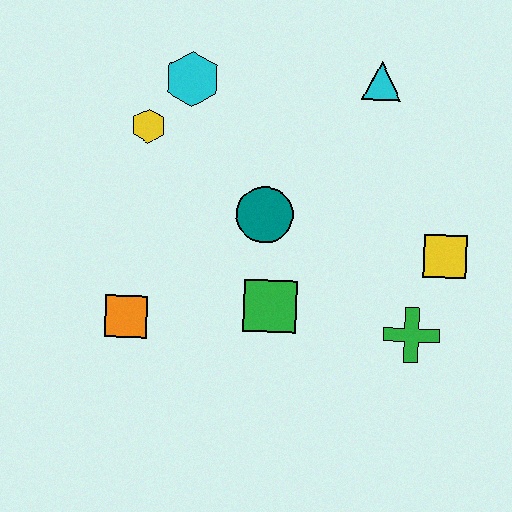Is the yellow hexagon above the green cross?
Yes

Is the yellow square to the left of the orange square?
No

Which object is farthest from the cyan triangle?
The orange square is farthest from the cyan triangle.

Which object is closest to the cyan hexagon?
The yellow hexagon is closest to the cyan hexagon.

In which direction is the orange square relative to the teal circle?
The orange square is to the left of the teal circle.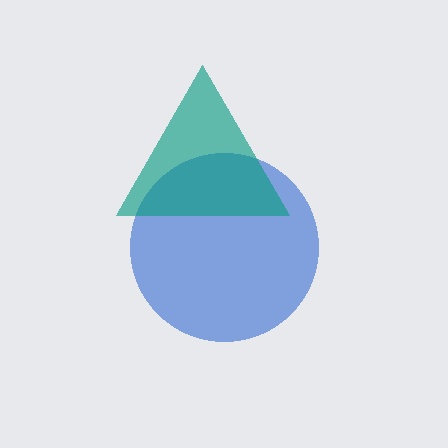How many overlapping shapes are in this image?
There are 2 overlapping shapes in the image.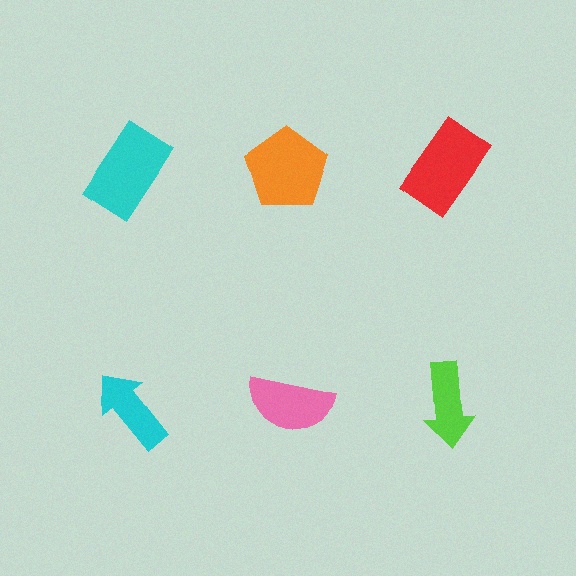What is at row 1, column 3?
A red rectangle.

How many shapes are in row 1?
3 shapes.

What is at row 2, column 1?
A cyan arrow.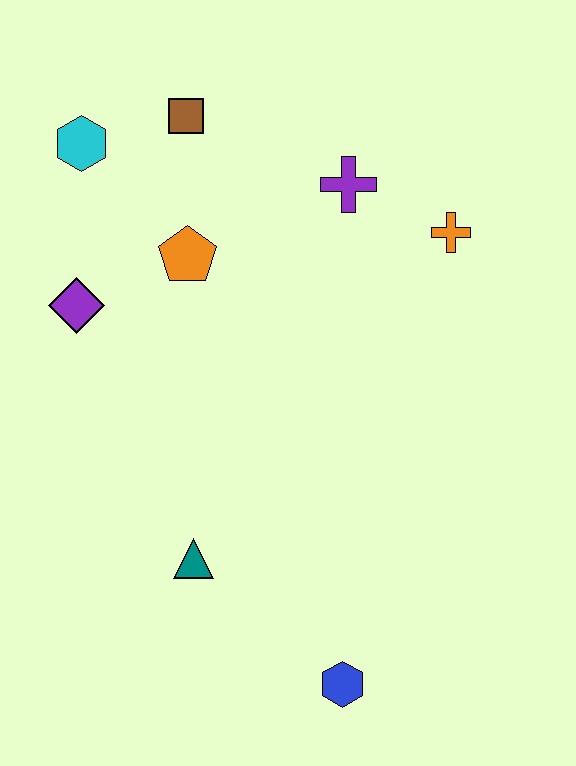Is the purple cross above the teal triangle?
Yes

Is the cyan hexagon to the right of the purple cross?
No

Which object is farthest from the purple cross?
The blue hexagon is farthest from the purple cross.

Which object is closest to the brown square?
The cyan hexagon is closest to the brown square.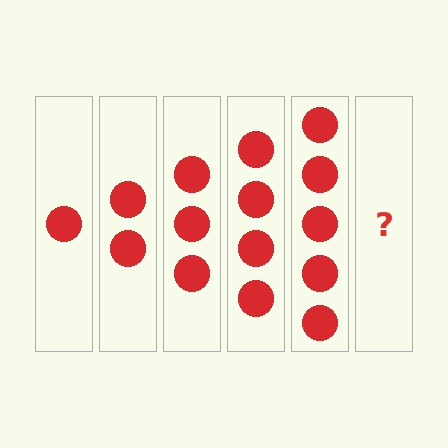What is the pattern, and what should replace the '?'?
The pattern is that each step adds one more circle. The '?' should be 6 circles.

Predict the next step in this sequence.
The next step is 6 circles.